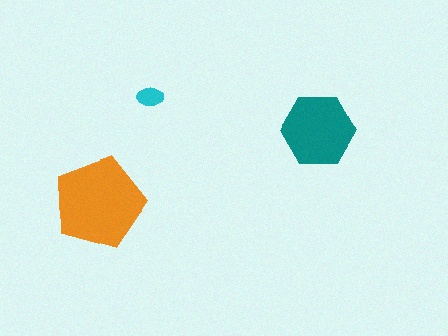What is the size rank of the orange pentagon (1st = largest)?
1st.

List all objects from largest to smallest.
The orange pentagon, the teal hexagon, the cyan ellipse.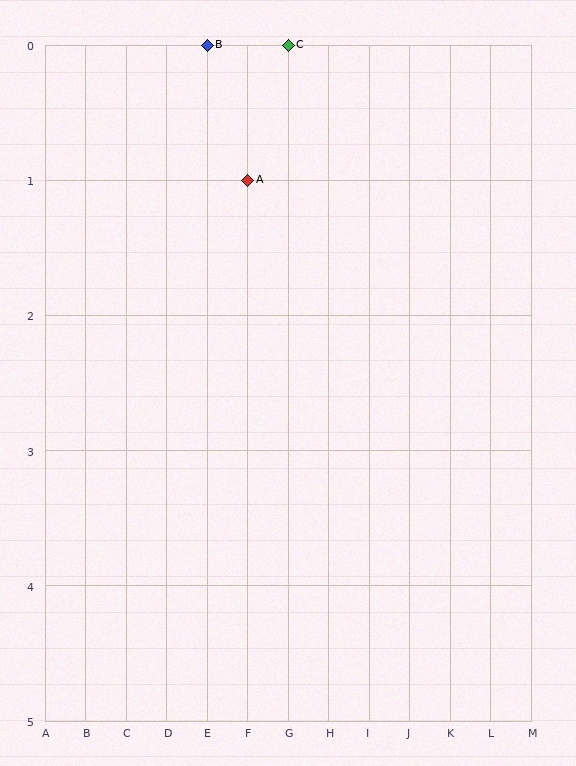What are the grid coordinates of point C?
Point C is at grid coordinates (G, 0).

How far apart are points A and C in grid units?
Points A and C are 1 column and 1 row apart (about 1.4 grid units diagonally).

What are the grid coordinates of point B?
Point B is at grid coordinates (E, 0).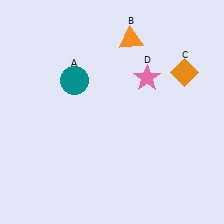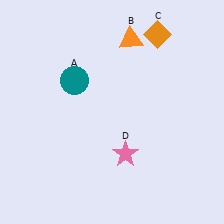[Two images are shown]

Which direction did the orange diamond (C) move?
The orange diamond (C) moved up.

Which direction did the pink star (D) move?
The pink star (D) moved down.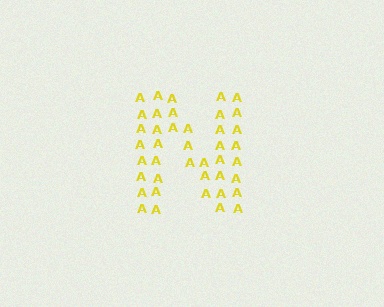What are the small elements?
The small elements are letter A's.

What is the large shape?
The large shape is the letter N.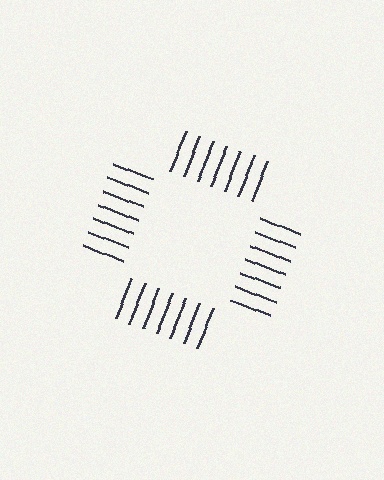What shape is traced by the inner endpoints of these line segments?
An illusory square — the line segments terminate on its edges but no continuous stroke is drawn.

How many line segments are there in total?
28 — 7 along each of the 4 edges.